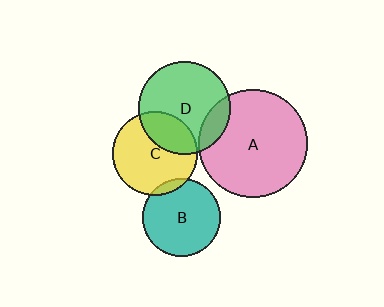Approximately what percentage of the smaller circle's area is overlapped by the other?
Approximately 15%.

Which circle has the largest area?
Circle A (pink).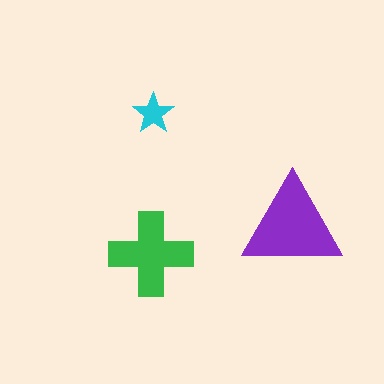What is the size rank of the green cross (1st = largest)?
2nd.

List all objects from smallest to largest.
The cyan star, the green cross, the purple triangle.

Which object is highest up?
The cyan star is topmost.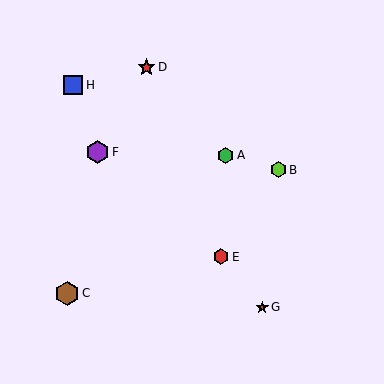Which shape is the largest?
The brown hexagon (labeled C) is the largest.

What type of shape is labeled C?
Shape C is a brown hexagon.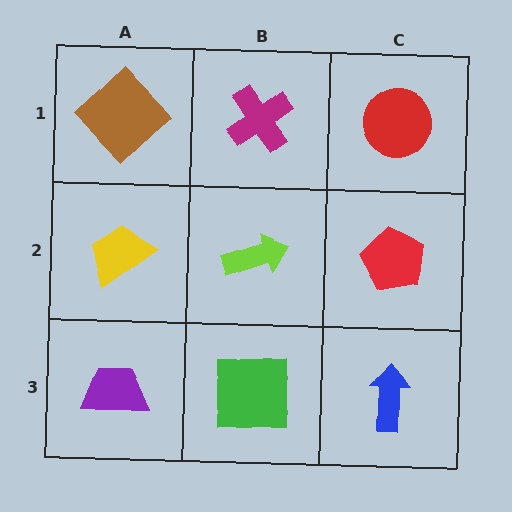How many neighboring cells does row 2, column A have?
3.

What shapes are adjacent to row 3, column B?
A lime arrow (row 2, column B), a purple trapezoid (row 3, column A), a blue arrow (row 3, column C).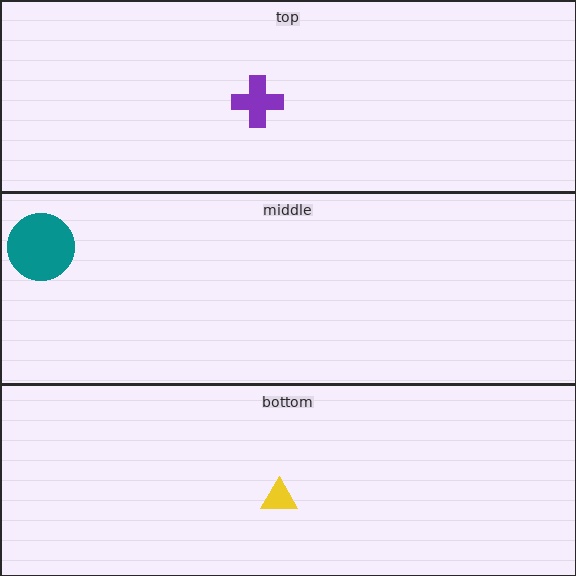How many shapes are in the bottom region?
1.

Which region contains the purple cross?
The top region.